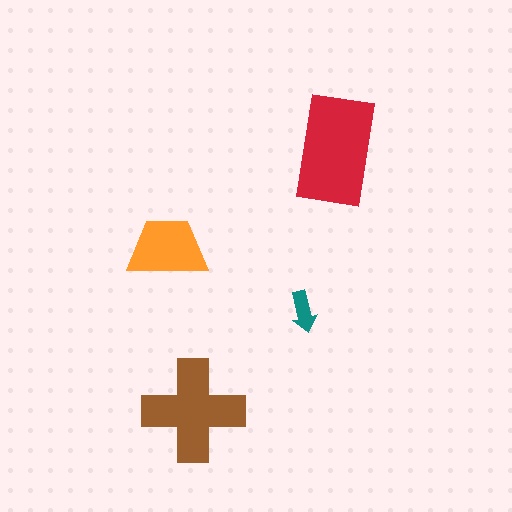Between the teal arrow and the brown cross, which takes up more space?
The brown cross.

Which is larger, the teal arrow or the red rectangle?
The red rectangle.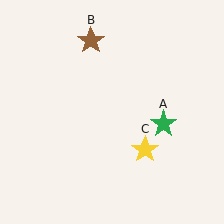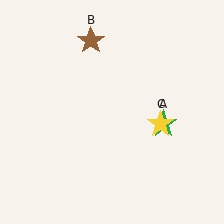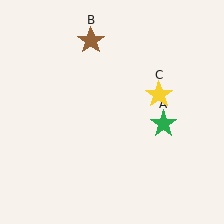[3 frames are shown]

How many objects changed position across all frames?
1 object changed position: yellow star (object C).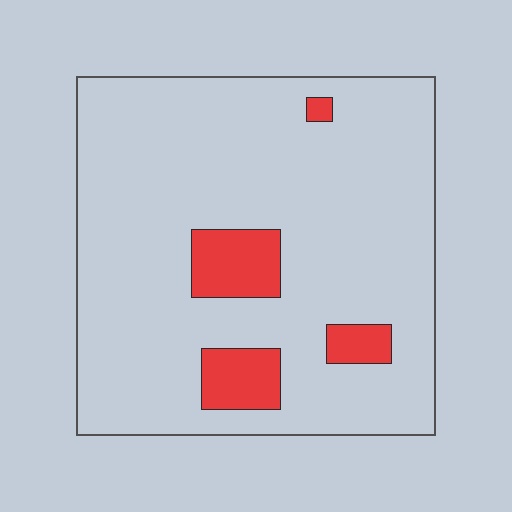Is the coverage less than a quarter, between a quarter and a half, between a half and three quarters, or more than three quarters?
Less than a quarter.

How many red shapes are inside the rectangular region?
4.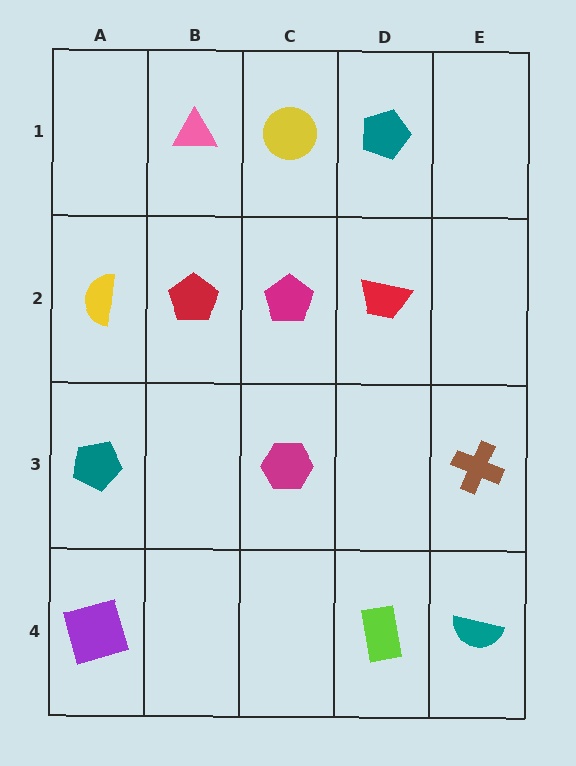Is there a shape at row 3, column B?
No, that cell is empty.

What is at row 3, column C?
A magenta hexagon.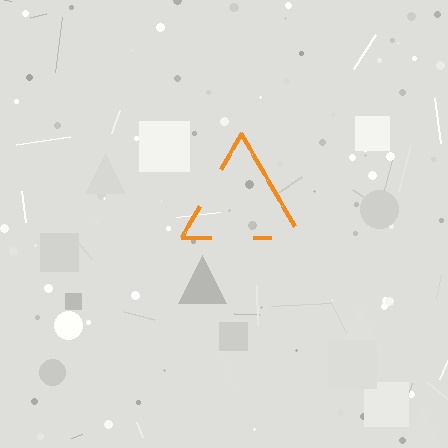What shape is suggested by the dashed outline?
The dashed outline suggests a triangle.